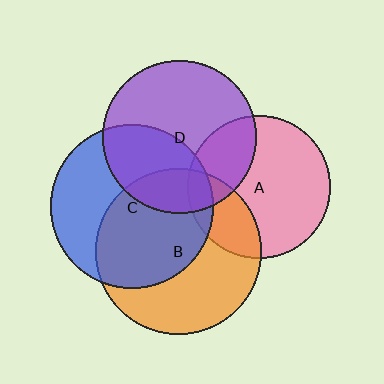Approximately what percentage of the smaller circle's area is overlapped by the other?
Approximately 10%.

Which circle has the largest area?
Circle B (orange).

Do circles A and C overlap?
Yes.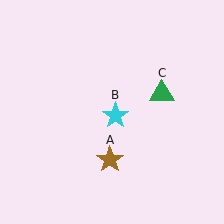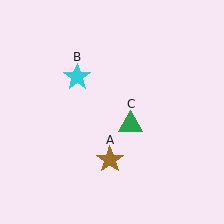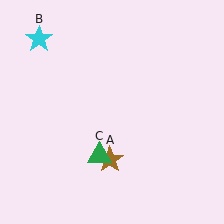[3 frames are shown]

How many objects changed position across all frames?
2 objects changed position: cyan star (object B), green triangle (object C).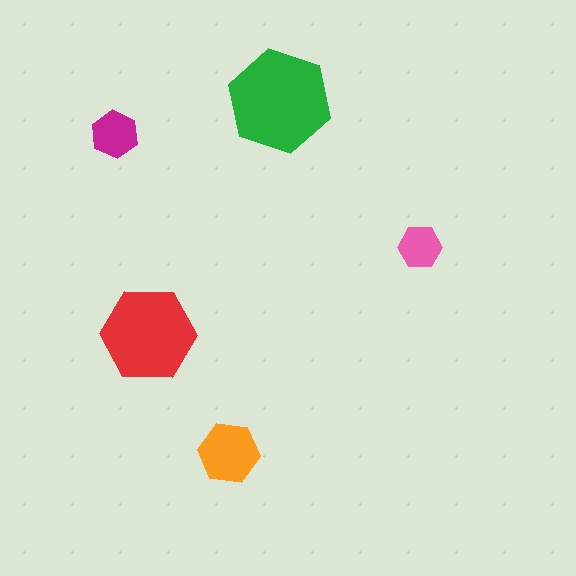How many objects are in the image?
There are 5 objects in the image.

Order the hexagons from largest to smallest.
the green one, the red one, the orange one, the magenta one, the pink one.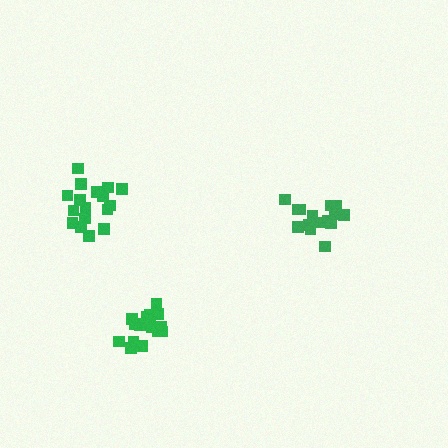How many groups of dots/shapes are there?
There are 3 groups.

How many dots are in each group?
Group 1: 15 dots, Group 2: 15 dots, Group 3: 17 dots (47 total).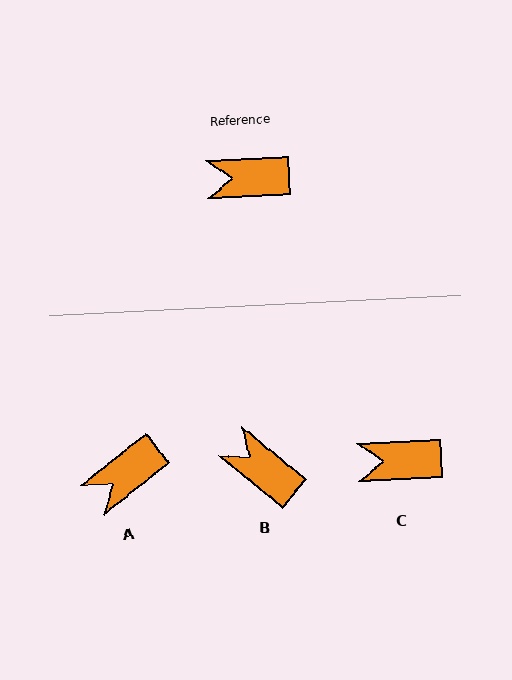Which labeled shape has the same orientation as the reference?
C.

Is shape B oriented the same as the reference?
No, it is off by about 42 degrees.